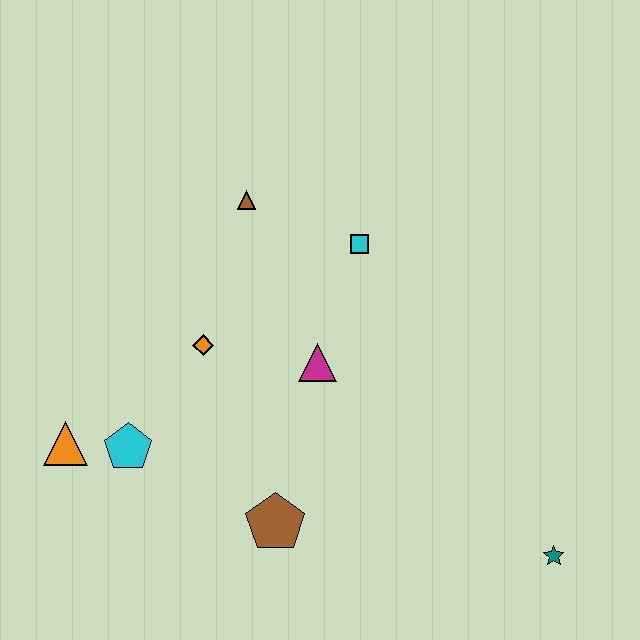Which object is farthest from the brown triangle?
The teal star is farthest from the brown triangle.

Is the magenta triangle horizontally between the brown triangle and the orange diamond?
No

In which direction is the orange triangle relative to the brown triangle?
The orange triangle is below the brown triangle.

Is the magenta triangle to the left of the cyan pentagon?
No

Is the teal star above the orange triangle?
No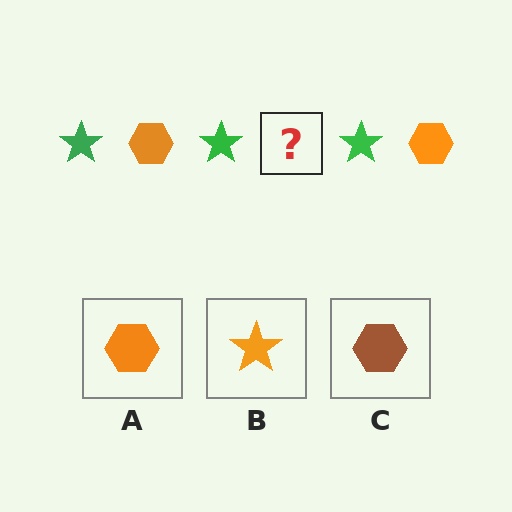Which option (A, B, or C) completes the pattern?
A.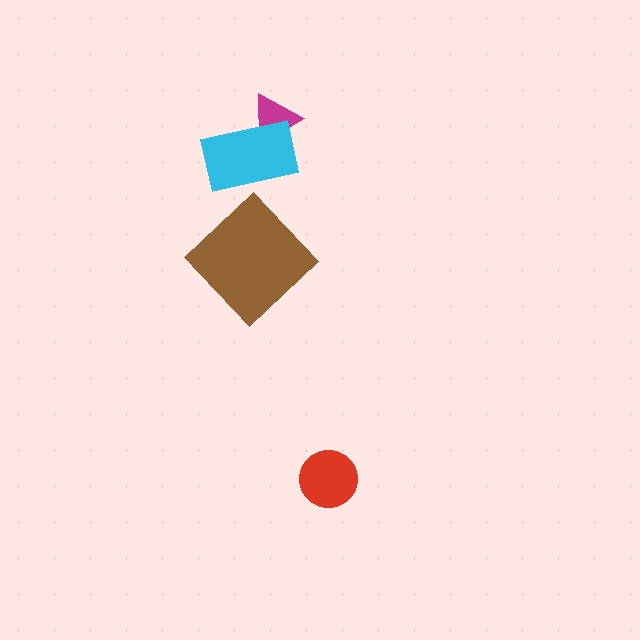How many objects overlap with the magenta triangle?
1 object overlaps with the magenta triangle.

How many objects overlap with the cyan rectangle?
1 object overlaps with the cyan rectangle.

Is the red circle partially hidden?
No, no other shape covers it.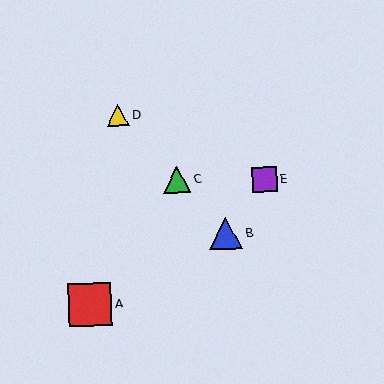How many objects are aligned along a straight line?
3 objects (B, C, D) are aligned along a straight line.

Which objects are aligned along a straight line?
Objects B, C, D are aligned along a straight line.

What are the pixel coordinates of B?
Object B is at (226, 233).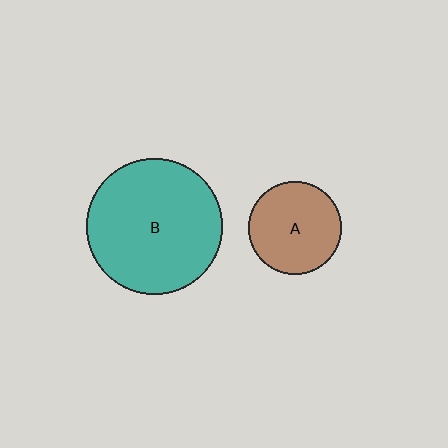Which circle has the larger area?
Circle B (teal).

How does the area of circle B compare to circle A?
Approximately 2.1 times.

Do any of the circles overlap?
No, none of the circles overlap.